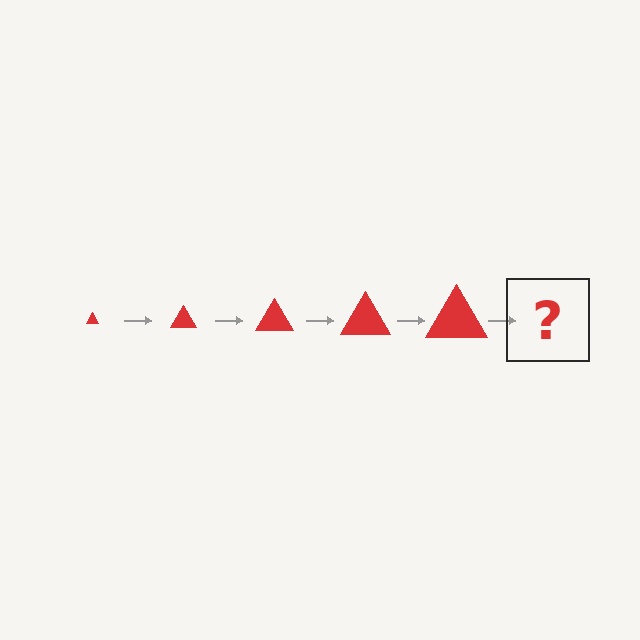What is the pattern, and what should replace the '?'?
The pattern is that the triangle gets progressively larger each step. The '?' should be a red triangle, larger than the previous one.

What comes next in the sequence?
The next element should be a red triangle, larger than the previous one.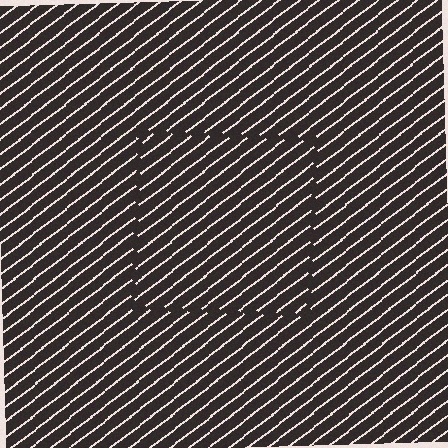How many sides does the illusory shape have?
4 sides — the line-ends trace a square.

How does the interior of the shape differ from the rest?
The interior of the shape contains the same grating, shifted by half a period — the contour is defined by the phase discontinuity where line-ends from the inner and outer gratings abut.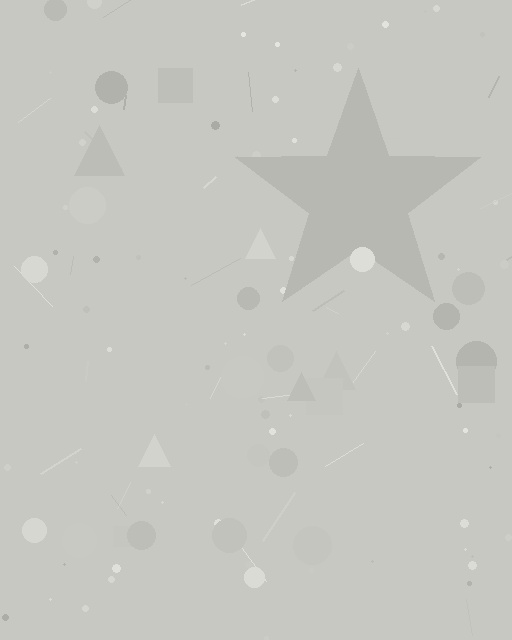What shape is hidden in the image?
A star is hidden in the image.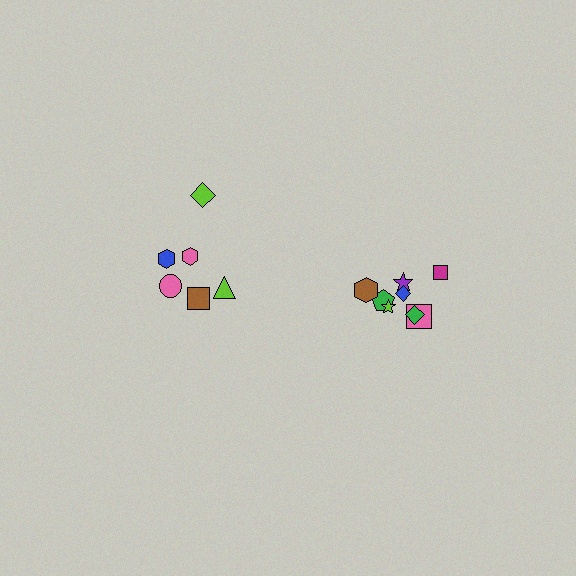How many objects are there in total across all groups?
There are 14 objects.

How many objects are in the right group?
There are 8 objects.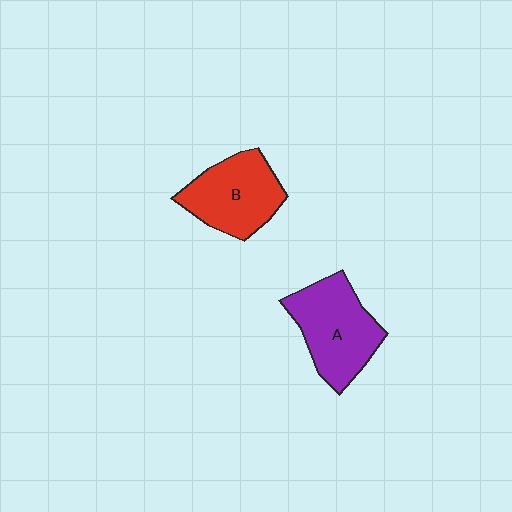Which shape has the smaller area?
Shape B (red).